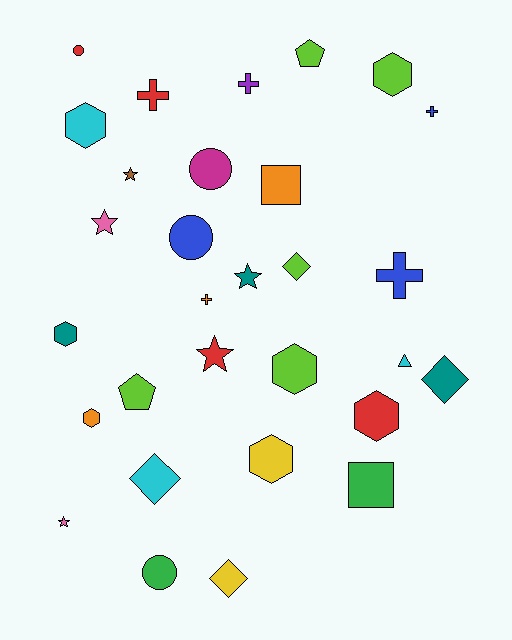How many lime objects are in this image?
There are 5 lime objects.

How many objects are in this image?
There are 30 objects.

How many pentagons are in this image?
There are 2 pentagons.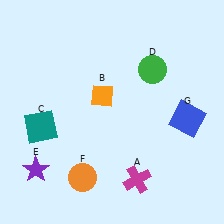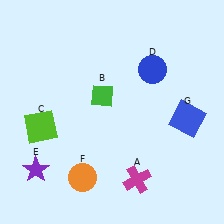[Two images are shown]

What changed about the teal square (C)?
In Image 1, C is teal. In Image 2, it changed to lime.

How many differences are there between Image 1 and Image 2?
There are 3 differences between the two images.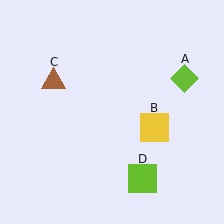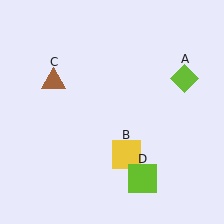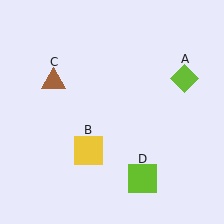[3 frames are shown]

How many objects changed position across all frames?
1 object changed position: yellow square (object B).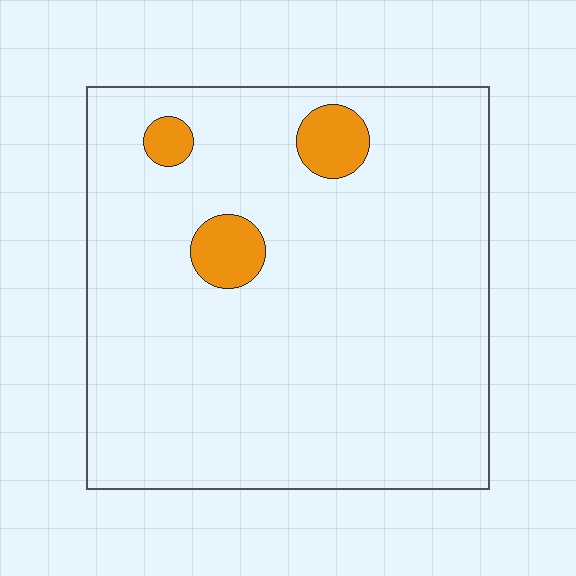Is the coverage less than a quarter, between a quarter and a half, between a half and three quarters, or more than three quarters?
Less than a quarter.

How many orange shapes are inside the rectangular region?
3.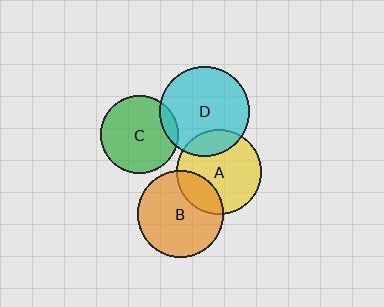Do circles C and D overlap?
Yes.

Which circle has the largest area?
Circle D (cyan).